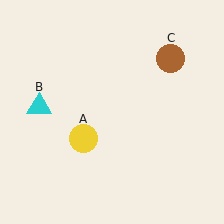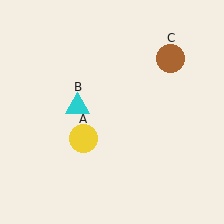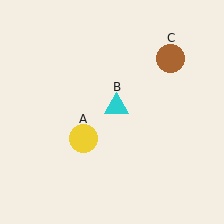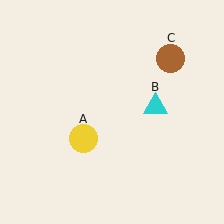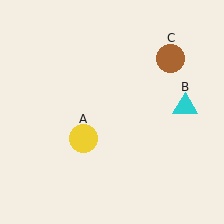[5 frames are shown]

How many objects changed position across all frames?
1 object changed position: cyan triangle (object B).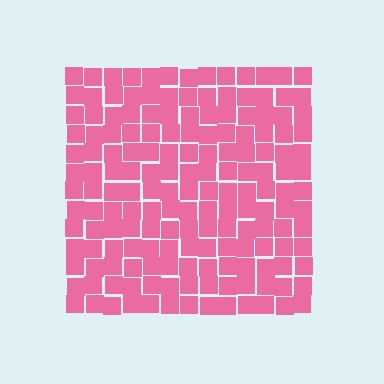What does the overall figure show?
The overall figure shows a square.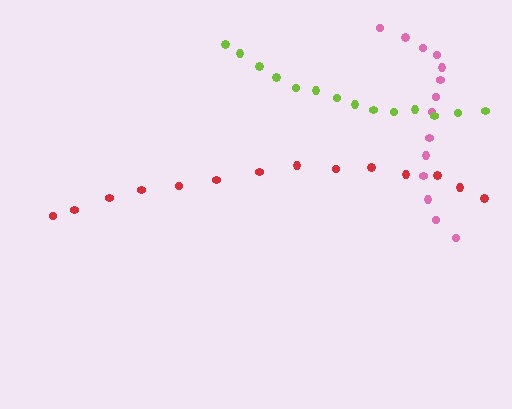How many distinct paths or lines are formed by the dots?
There are 3 distinct paths.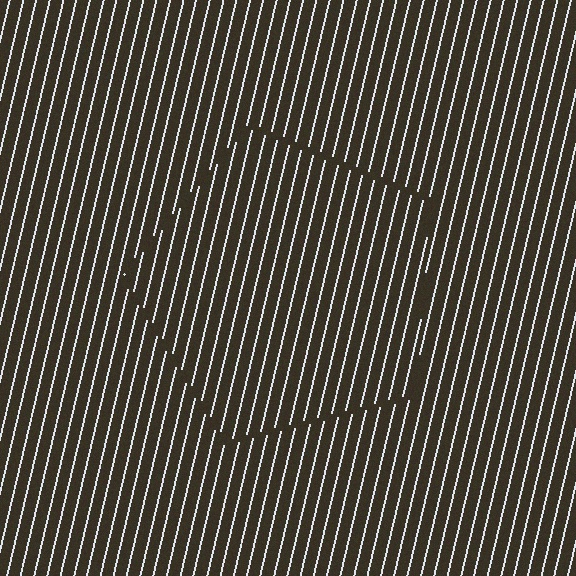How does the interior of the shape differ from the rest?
The interior of the shape contains the same grating, shifted by half a period — the contour is defined by the phase discontinuity where line-ends from the inner and outer gratings abut.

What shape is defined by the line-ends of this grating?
An illusory pentagon. The interior of the shape contains the same grating, shifted by half a period — the contour is defined by the phase discontinuity where line-ends from the inner and outer gratings abut.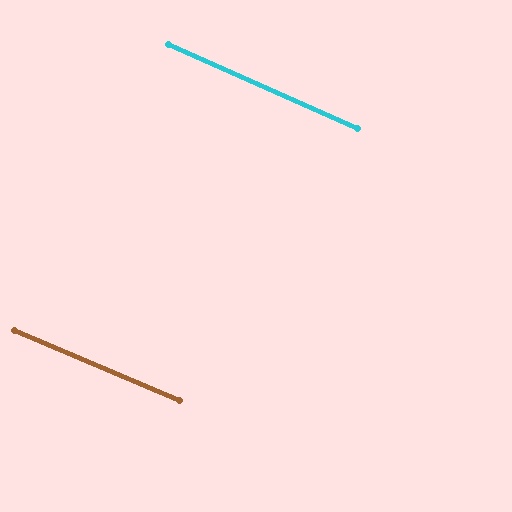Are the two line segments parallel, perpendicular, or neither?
Parallel — their directions differ by only 0.8°.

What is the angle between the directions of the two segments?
Approximately 1 degree.